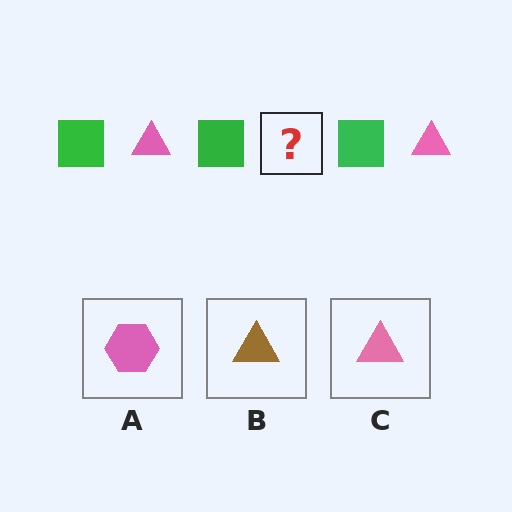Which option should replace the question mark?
Option C.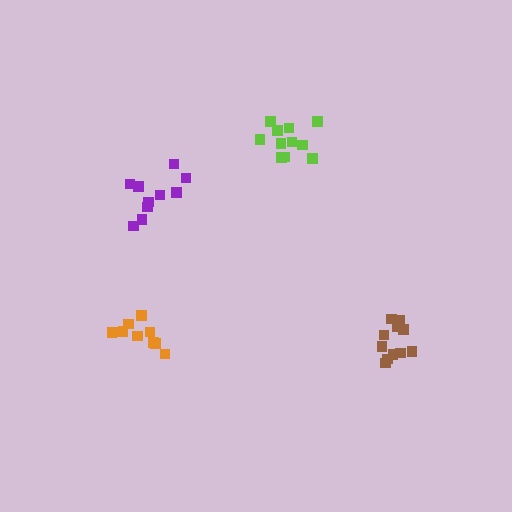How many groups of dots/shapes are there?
There are 4 groups.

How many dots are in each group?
Group 1: 10 dots, Group 2: 11 dots, Group 3: 11 dots, Group 4: 10 dots (42 total).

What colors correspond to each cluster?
The clusters are colored: orange, lime, brown, purple.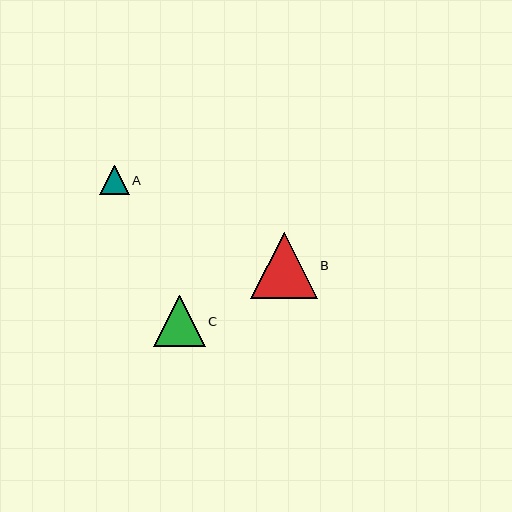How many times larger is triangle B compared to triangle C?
Triangle B is approximately 1.3 times the size of triangle C.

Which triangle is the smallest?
Triangle A is the smallest with a size of approximately 30 pixels.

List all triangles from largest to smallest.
From largest to smallest: B, C, A.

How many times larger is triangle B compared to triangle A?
Triangle B is approximately 2.3 times the size of triangle A.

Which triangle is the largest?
Triangle B is the largest with a size of approximately 67 pixels.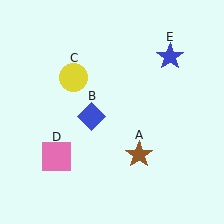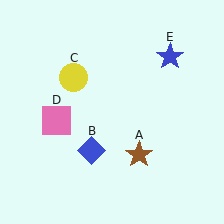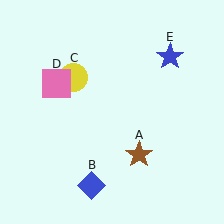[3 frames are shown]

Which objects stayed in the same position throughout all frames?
Brown star (object A) and yellow circle (object C) and blue star (object E) remained stationary.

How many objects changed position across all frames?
2 objects changed position: blue diamond (object B), pink square (object D).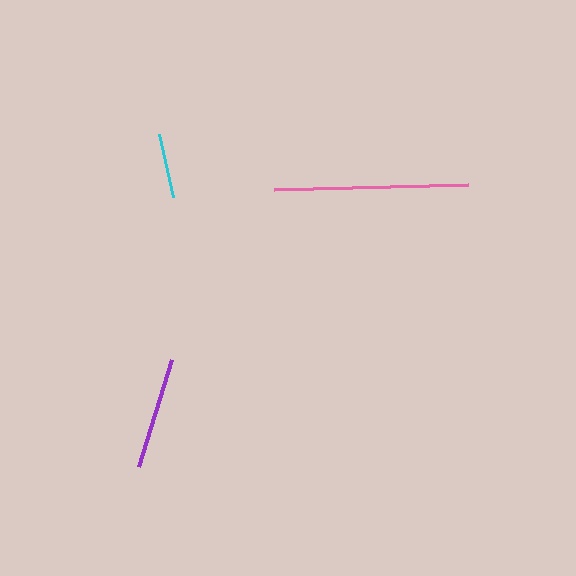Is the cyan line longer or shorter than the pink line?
The pink line is longer than the cyan line.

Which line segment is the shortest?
The cyan line is the shortest at approximately 65 pixels.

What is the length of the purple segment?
The purple segment is approximately 112 pixels long.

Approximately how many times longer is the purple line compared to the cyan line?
The purple line is approximately 1.7 times the length of the cyan line.